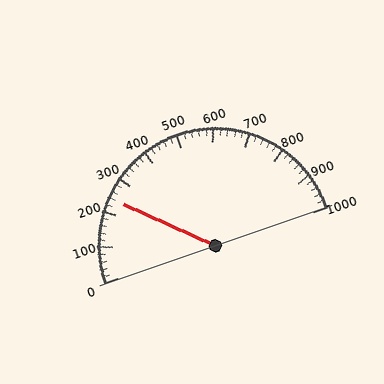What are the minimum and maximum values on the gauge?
The gauge ranges from 0 to 1000.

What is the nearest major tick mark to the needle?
The nearest major tick mark is 200.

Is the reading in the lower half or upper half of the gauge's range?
The reading is in the lower half of the range (0 to 1000).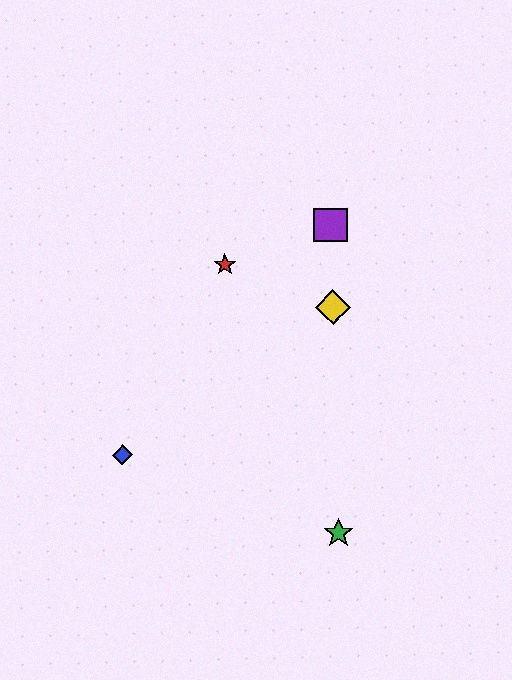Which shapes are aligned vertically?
The green star, the yellow diamond, the purple square are aligned vertically.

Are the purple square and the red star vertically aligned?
No, the purple square is at x≈331 and the red star is at x≈225.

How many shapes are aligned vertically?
3 shapes (the green star, the yellow diamond, the purple square) are aligned vertically.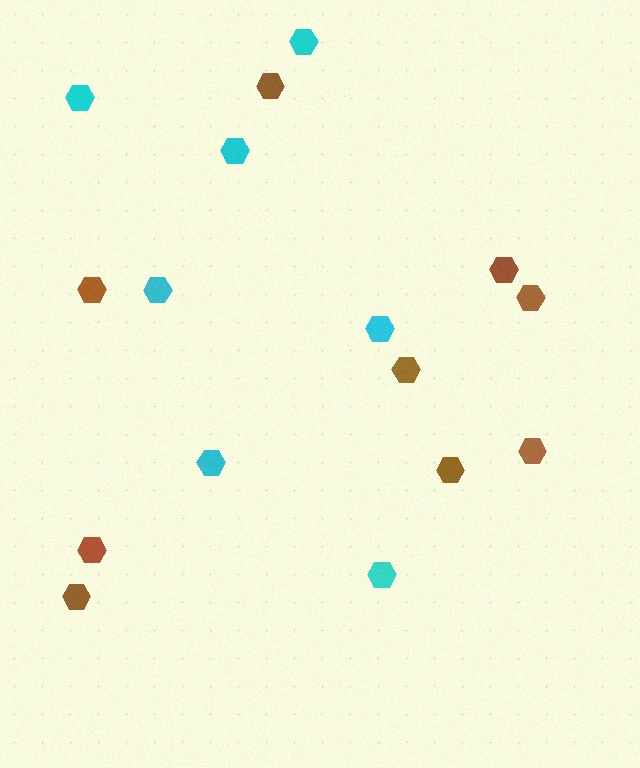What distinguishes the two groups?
There are 2 groups: one group of brown hexagons (9) and one group of cyan hexagons (7).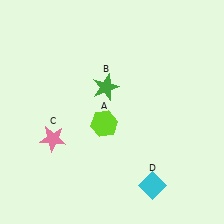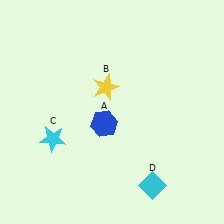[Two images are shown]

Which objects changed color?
A changed from lime to blue. B changed from green to yellow. C changed from pink to cyan.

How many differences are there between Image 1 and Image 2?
There are 3 differences between the two images.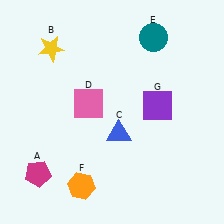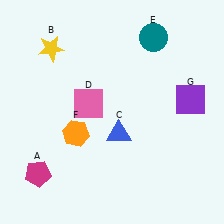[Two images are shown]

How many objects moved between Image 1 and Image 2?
2 objects moved between the two images.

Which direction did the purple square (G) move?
The purple square (G) moved right.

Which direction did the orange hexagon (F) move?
The orange hexagon (F) moved up.